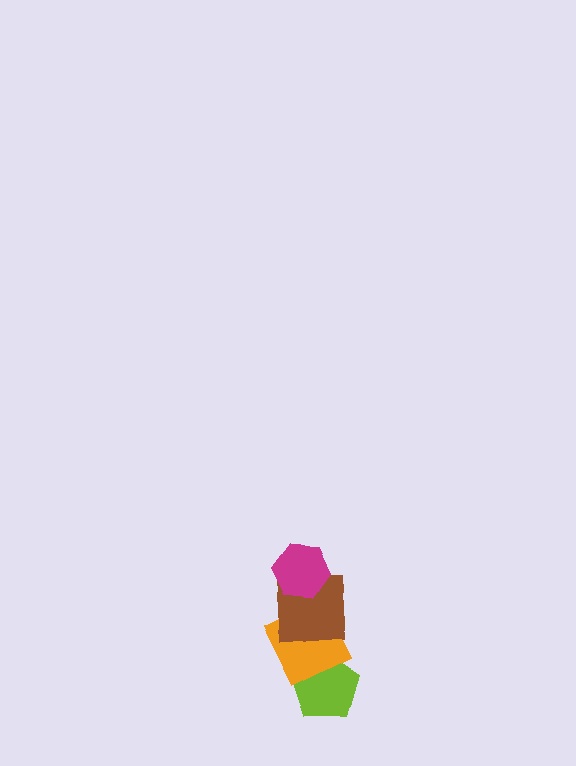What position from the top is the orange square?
The orange square is 3rd from the top.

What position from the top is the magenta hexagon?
The magenta hexagon is 1st from the top.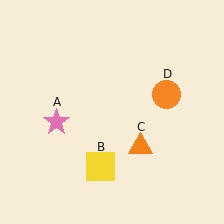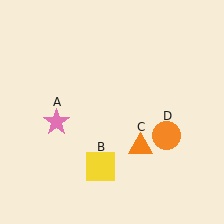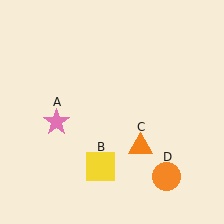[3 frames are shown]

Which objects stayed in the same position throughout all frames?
Pink star (object A) and yellow square (object B) and orange triangle (object C) remained stationary.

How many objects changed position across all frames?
1 object changed position: orange circle (object D).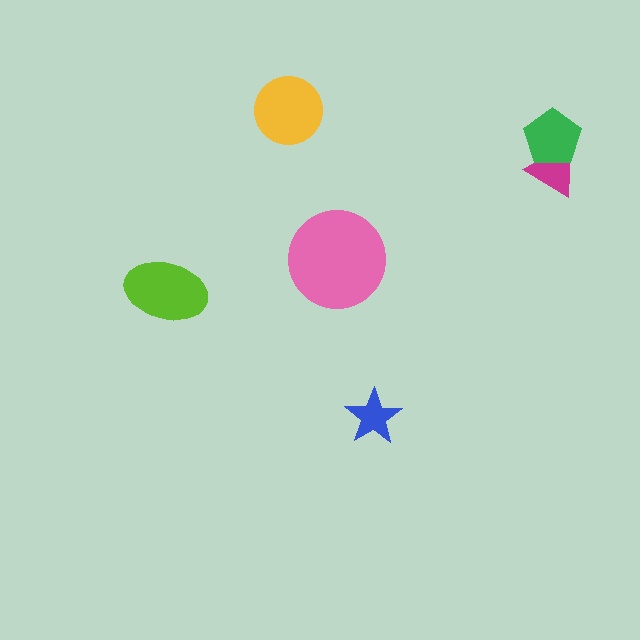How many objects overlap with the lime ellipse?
0 objects overlap with the lime ellipse.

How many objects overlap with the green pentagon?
1 object overlaps with the green pentagon.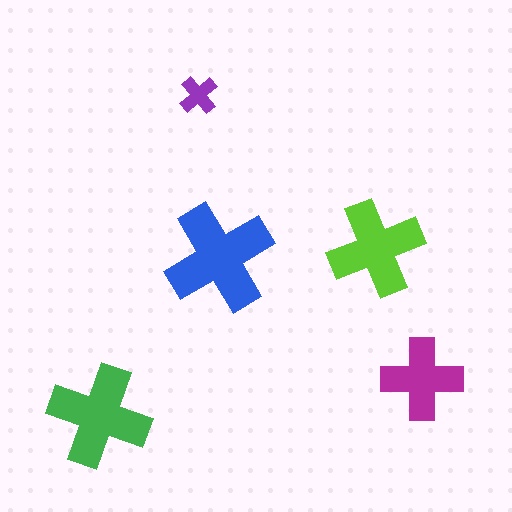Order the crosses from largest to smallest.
the blue one, the green one, the lime one, the magenta one, the purple one.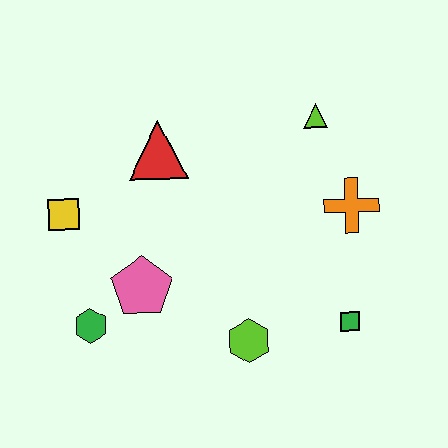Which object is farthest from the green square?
The yellow square is farthest from the green square.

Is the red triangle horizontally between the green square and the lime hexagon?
No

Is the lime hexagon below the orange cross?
Yes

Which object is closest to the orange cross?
The lime triangle is closest to the orange cross.